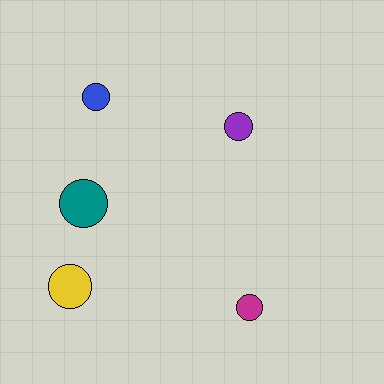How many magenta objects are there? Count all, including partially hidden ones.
There is 1 magenta object.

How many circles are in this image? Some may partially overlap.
There are 5 circles.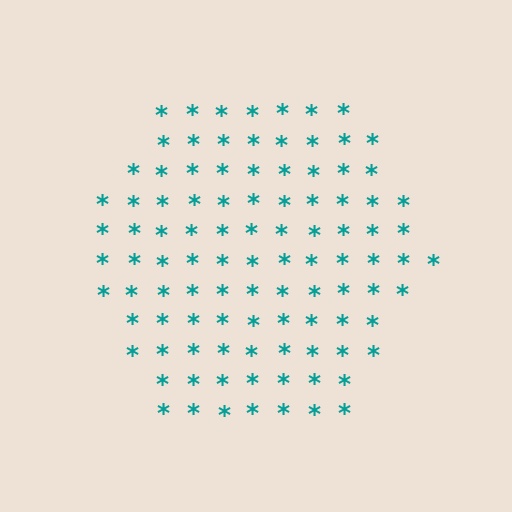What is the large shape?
The large shape is a hexagon.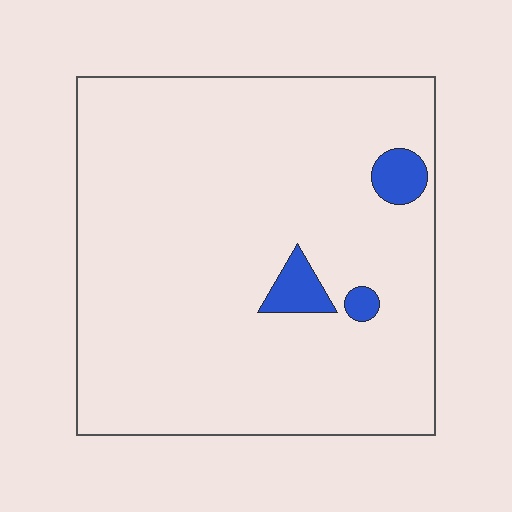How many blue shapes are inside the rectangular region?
3.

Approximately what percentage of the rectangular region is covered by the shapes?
Approximately 5%.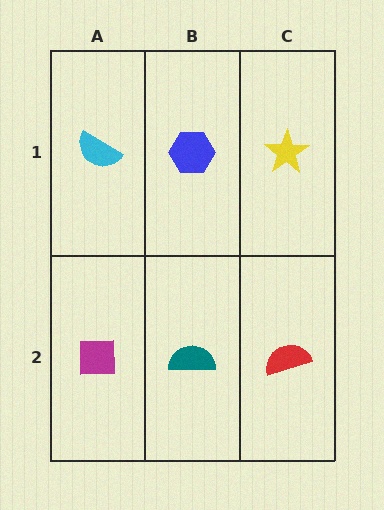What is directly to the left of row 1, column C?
A blue hexagon.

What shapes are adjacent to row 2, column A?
A cyan semicircle (row 1, column A), a teal semicircle (row 2, column B).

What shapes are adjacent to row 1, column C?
A red semicircle (row 2, column C), a blue hexagon (row 1, column B).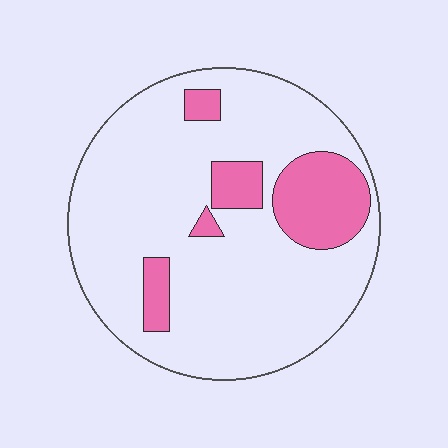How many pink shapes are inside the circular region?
5.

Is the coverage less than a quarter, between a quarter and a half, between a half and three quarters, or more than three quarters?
Less than a quarter.